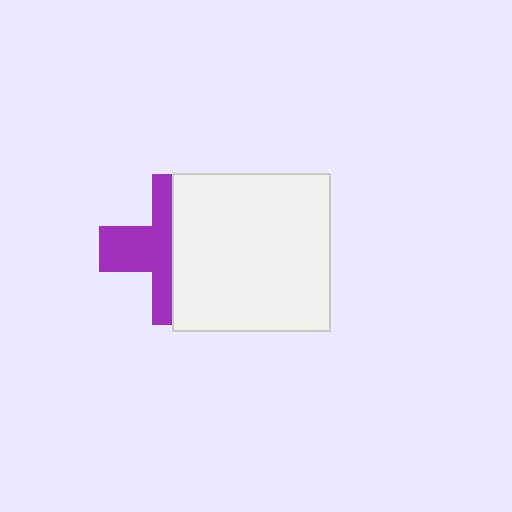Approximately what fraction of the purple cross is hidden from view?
Roughly 54% of the purple cross is hidden behind the white square.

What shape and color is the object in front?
The object in front is a white square.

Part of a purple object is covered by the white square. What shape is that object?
It is a cross.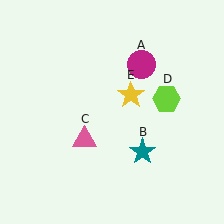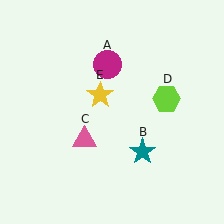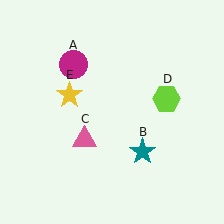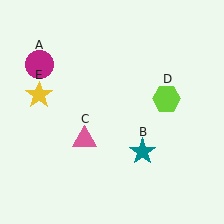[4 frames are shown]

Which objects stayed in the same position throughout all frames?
Teal star (object B) and pink triangle (object C) and lime hexagon (object D) remained stationary.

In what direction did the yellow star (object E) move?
The yellow star (object E) moved left.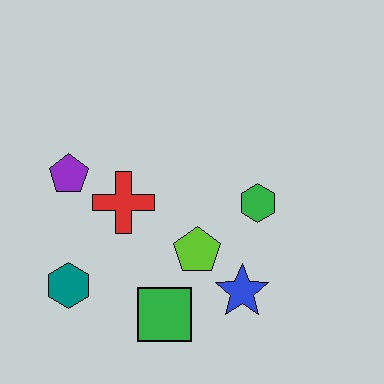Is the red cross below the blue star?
No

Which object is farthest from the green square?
The purple pentagon is farthest from the green square.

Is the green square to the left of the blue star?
Yes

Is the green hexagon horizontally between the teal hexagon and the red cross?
No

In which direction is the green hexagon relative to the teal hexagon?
The green hexagon is to the right of the teal hexagon.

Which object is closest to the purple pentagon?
The red cross is closest to the purple pentagon.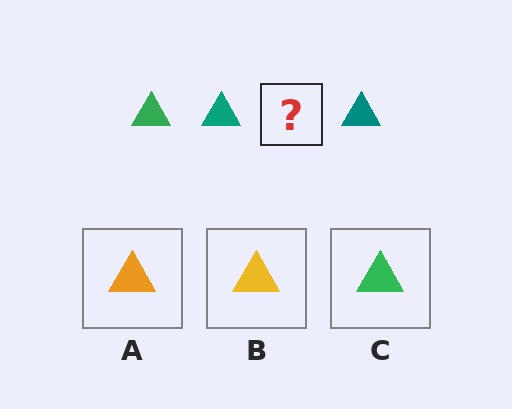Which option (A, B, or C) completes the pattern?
C.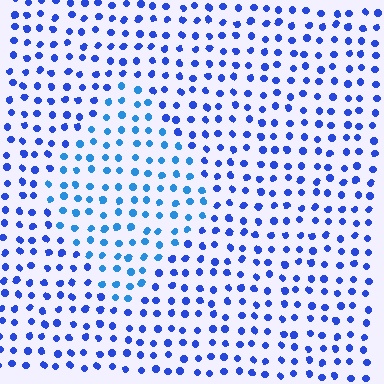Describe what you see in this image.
The image is filled with small blue elements in a uniform arrangement. A diamond-shaped region is visible where the elements are tinted to a slightly different hue, forming a subtle color boundary.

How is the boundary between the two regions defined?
The boundary is defined purely by a slight shift in hue (about 24 degrees). Spacing, size, and orientation are identical on both sides.